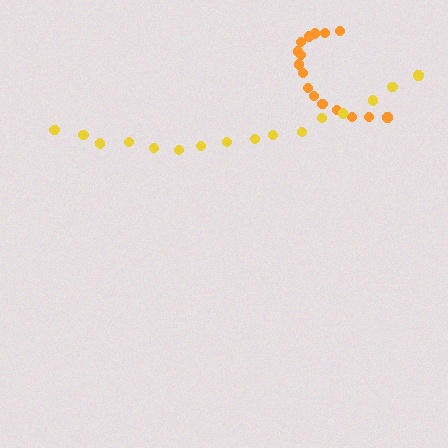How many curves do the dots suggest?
There are 2 distinct paths.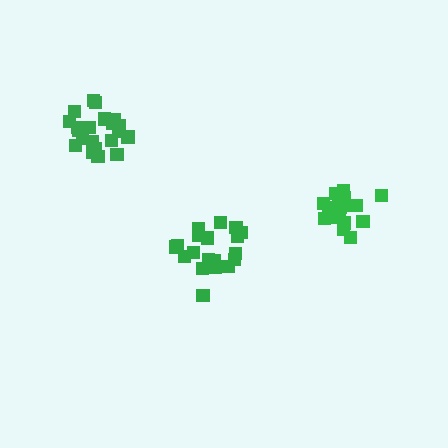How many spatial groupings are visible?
There are 3 spatial groupings.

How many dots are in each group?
Group 1: 21 dots, Group 2: 18 dots, Group 3: 19 dots (58 total).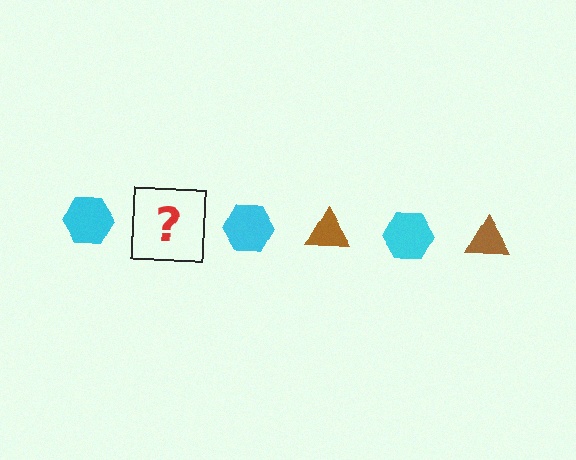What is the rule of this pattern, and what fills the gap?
The rule is that the pattern alternates between cyan hexagon and brown triangle. The gap should be filled with a brown triangle.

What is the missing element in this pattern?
The missing element is a brown triangle.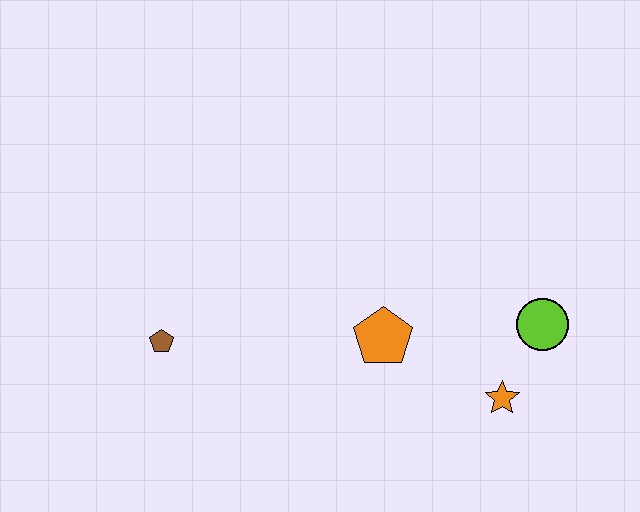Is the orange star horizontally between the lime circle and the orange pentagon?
Yes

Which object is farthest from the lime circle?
The brown pentagon is farthest from the lime circle.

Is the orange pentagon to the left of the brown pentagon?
No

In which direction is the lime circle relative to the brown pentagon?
The lime circle is to the right of the brown pentagon.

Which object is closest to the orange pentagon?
The orange star is closest to the orange pentagon.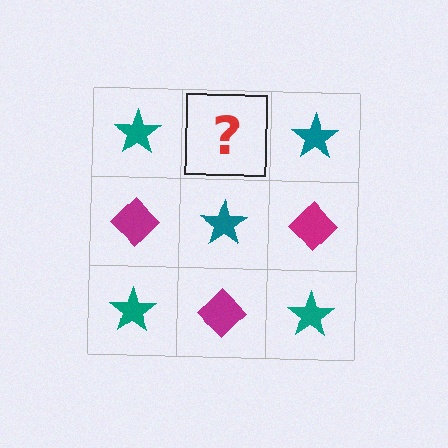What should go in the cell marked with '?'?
The missing cell should contain a magenta diamond.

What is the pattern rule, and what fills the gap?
The rule is that it alternates teal star and magenta diamond in a checkerboard pattern. The gap should be filled with a magenta diamond.